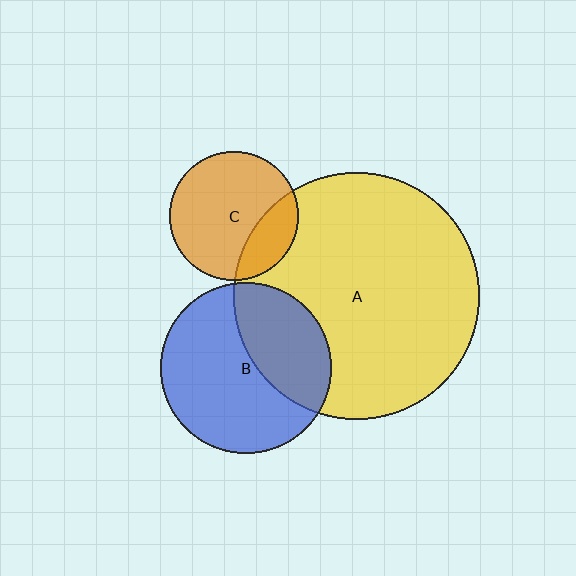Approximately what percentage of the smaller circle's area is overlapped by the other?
Approximately 25%.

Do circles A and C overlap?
Yes.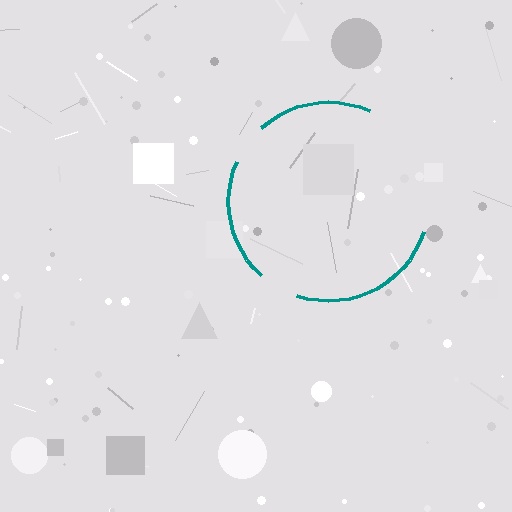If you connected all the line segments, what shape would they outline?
They would outline a circle.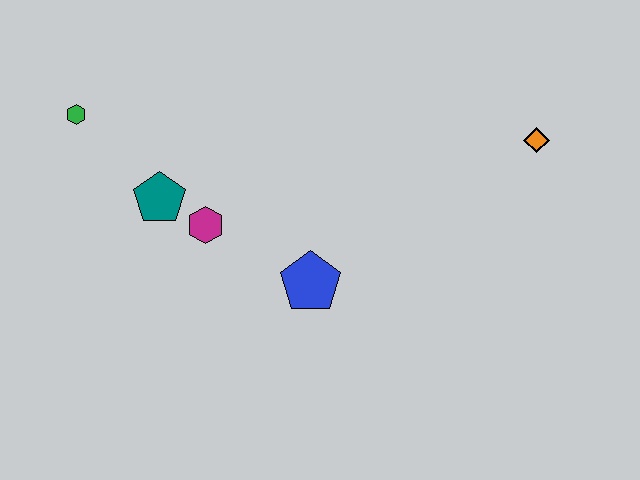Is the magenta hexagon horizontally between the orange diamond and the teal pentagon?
Yes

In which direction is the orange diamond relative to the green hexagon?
The orange diamond is to the right of the green hexagon.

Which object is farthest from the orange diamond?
The green hexagon is farthest from the orange diamond.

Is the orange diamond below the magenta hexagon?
No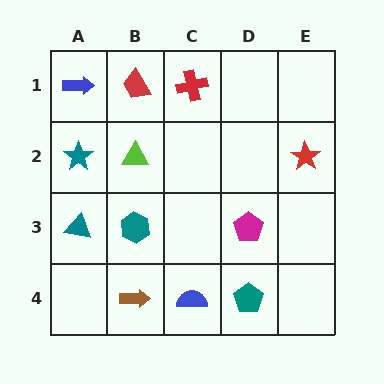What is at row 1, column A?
A blue arrow.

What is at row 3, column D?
A magenta pentagon.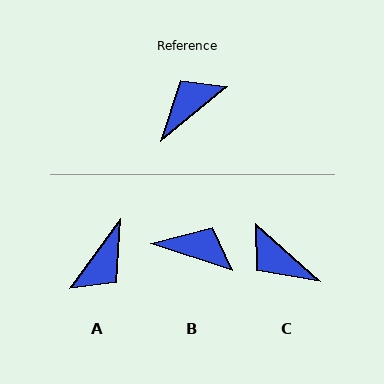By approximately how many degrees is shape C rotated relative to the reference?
Approximately 99 degrees counter-clockwise.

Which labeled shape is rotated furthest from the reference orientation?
A, about 166 degrees away.